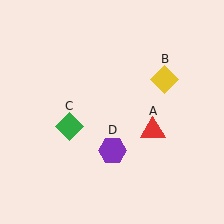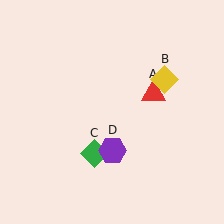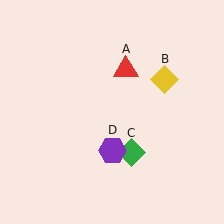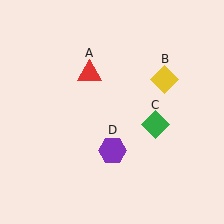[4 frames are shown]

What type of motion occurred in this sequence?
The red triangle (object A), green diamond (object C) rotated counterclockwise around the center of the scene.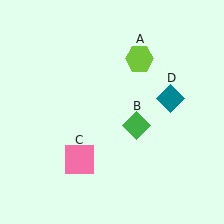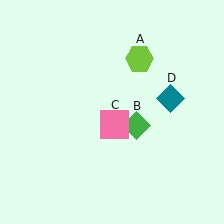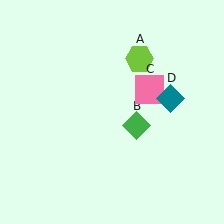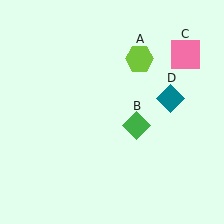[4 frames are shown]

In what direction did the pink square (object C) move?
The pink square (object C) moved up and to the right.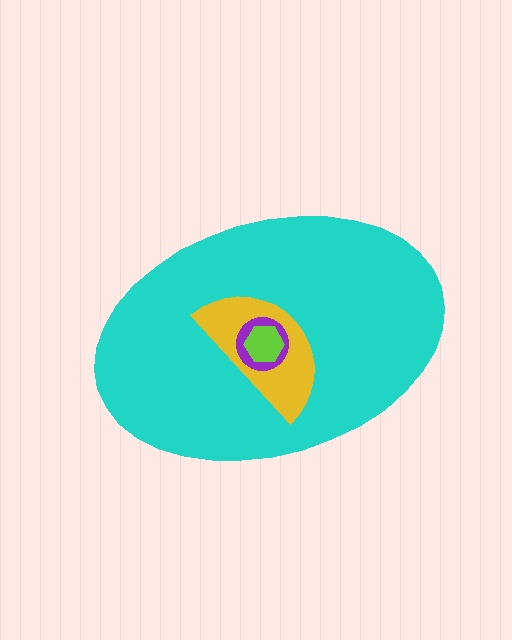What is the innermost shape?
The lime hexagon.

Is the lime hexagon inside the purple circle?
Yes.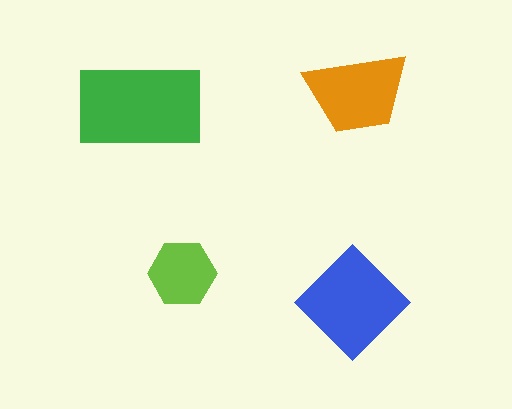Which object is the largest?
The green rectangle.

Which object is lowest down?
The blue diamond is bottommost.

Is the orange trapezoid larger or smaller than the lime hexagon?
Larger.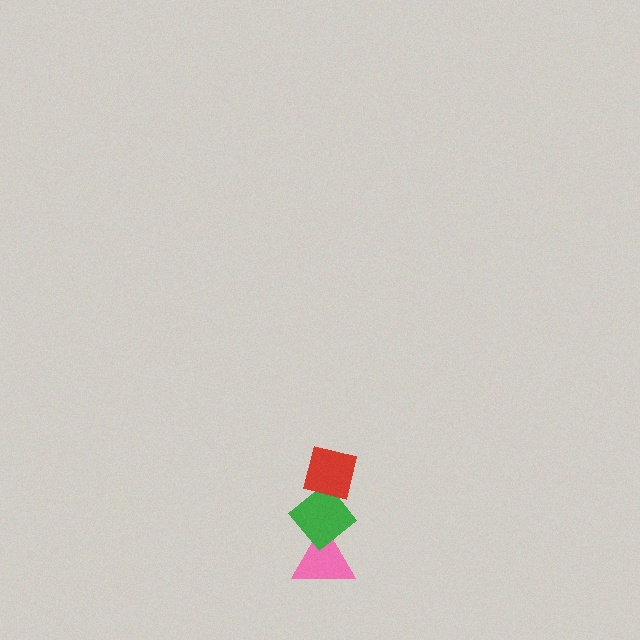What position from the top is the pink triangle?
The pink triangle is 3rd from the top.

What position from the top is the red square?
The red square is 1st from the top.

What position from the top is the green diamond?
The green diamond is 2nd from the top.